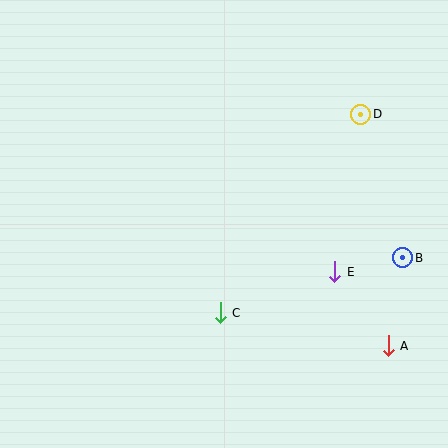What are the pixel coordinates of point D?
Point D is at (361, 114).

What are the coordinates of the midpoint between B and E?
The midpoint between B and E is at (369, 265).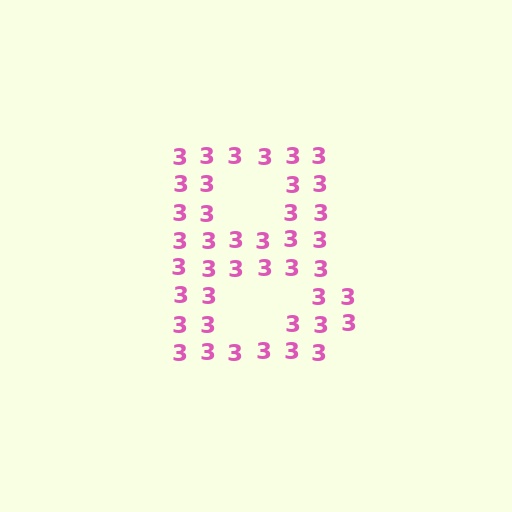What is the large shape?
The large shape is the letter B.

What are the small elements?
The small elements are digit 3's.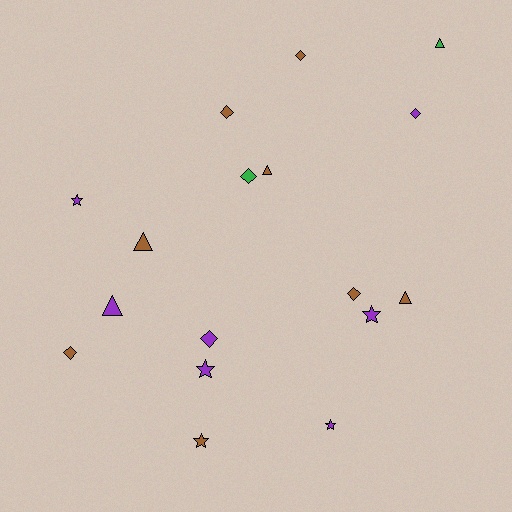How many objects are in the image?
There are 17 objects.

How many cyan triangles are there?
There are no cyan triangles.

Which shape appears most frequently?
Diamond, with 7 objects.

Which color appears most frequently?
Brown, with 8 objects.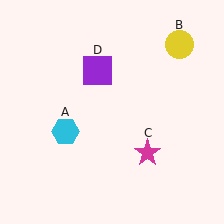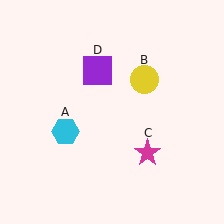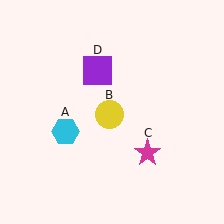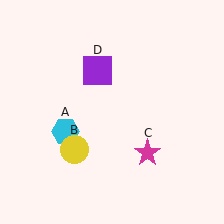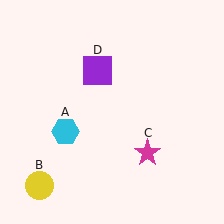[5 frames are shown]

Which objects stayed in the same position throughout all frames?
Cyan hexagon (object A) and magenta star (object C) and purple square (object D) remained stationary.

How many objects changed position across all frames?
1 object changed position: yellow circle (object B).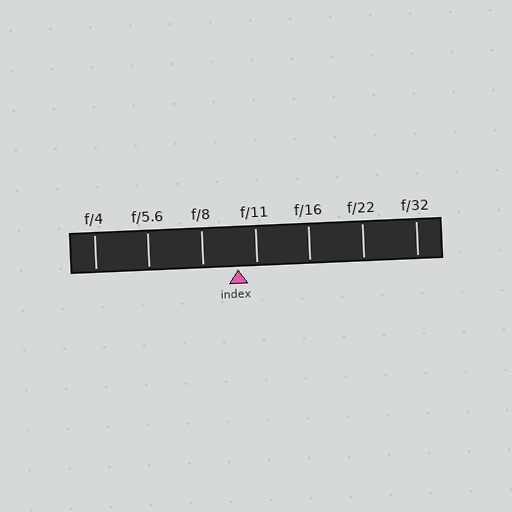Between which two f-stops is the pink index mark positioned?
The index mark is between f/8 and f/11.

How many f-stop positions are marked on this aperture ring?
There are 7 f-stop positions marked.